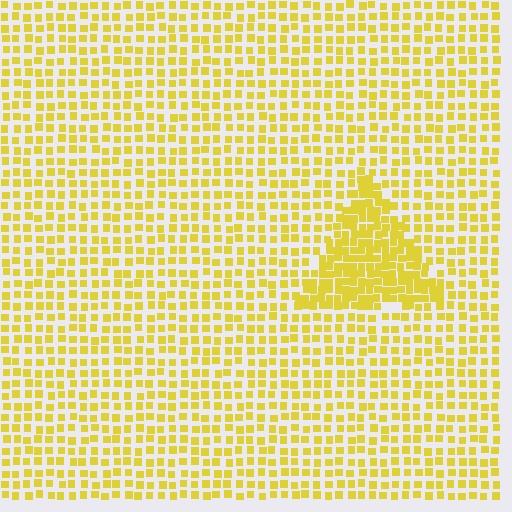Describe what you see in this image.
The image contains small yellow elements arranged at two different densities. A triangle-shaped region is visible where the elements are more densely packed than the surrounding area.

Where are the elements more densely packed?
The elements are more densely packed inside the triangle boundary.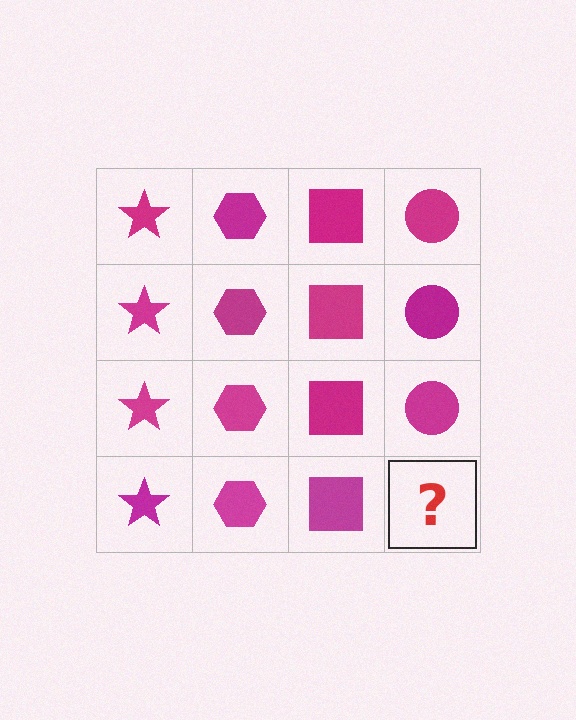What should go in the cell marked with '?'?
The missing cell should contain a magenta circle.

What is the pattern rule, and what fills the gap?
The rule is that each column has a consistent shape. The gap should be filled with a magenta circle.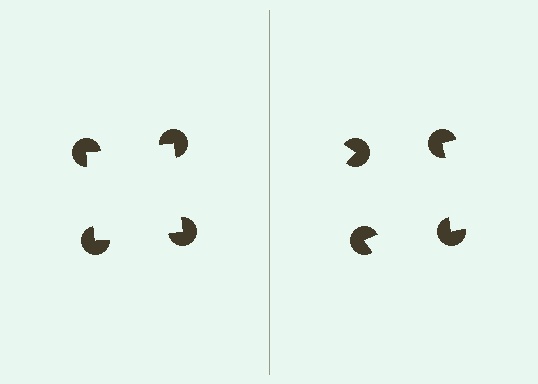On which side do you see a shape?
An illusory square appears on the left side. On the right side the wedge cuts are rotated, so no coherent shape forms.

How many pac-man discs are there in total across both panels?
8 — 4 on each side.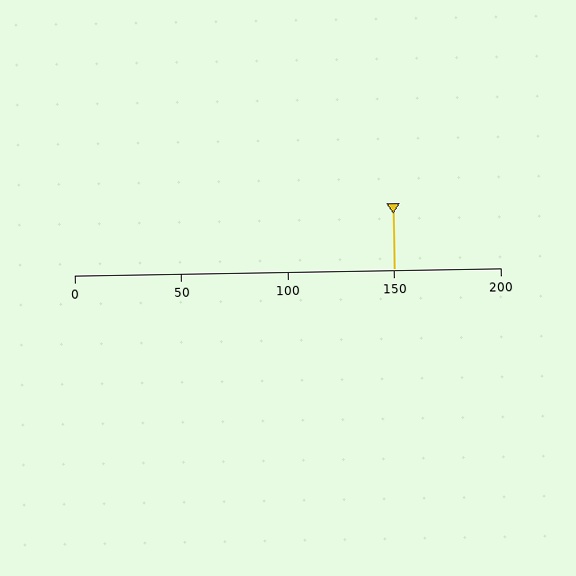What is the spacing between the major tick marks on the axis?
The major ticks are spaced 50 apart.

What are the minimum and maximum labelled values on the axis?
The axis runs from 0 to 200.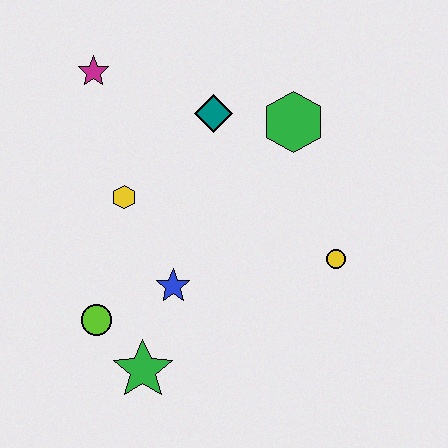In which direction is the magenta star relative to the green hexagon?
The magenta star is to the left of the green hexagon.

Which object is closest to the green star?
The lime circle is closest to the green star.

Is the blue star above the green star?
Yes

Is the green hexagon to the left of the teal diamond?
No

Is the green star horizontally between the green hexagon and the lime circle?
Yes